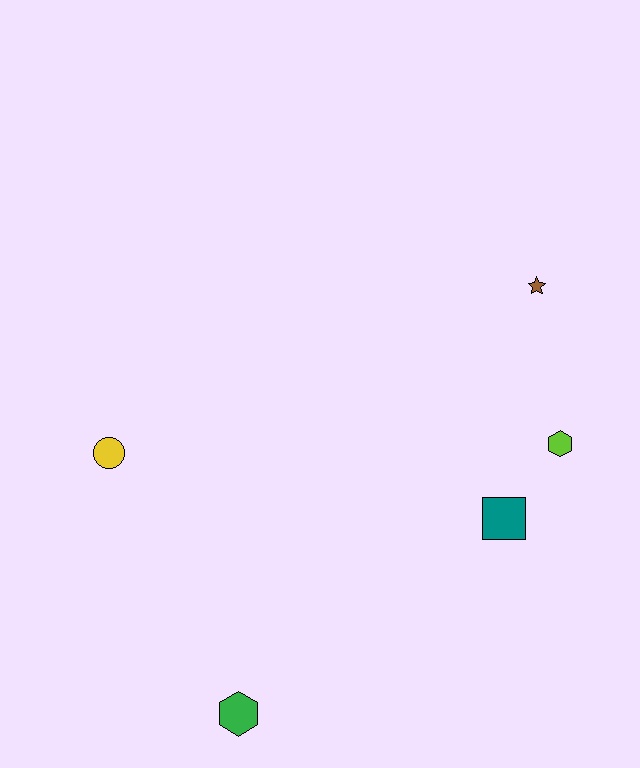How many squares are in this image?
There is 1 square.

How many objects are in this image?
There are 5 objects.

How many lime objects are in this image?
There is 1 lime object.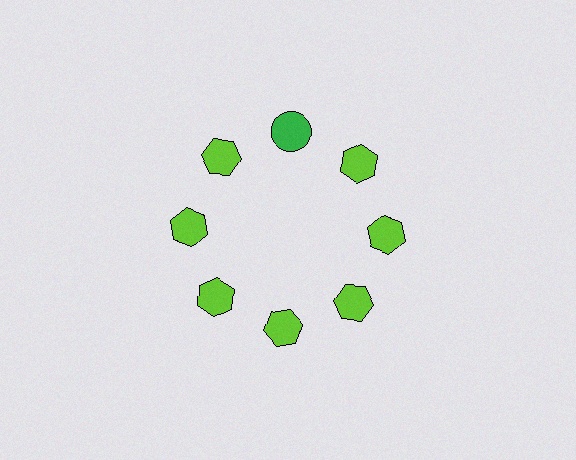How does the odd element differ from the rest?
It differs in both color (green instead of lime) and shape (circle instead of hexagon).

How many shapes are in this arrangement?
There are 8 shapes arranged in a ring pattern.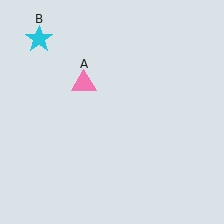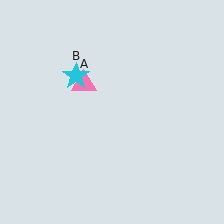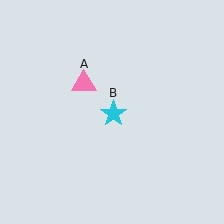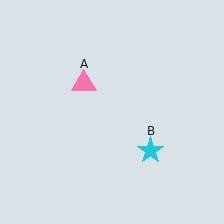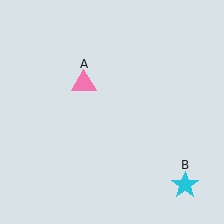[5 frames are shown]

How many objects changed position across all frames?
1 object changed position: cyan star (object B).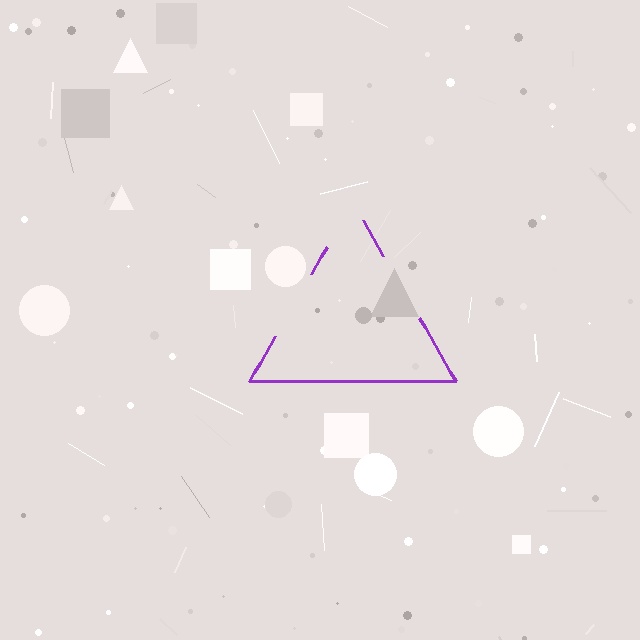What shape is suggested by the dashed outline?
The dashed outline suggests a triangle.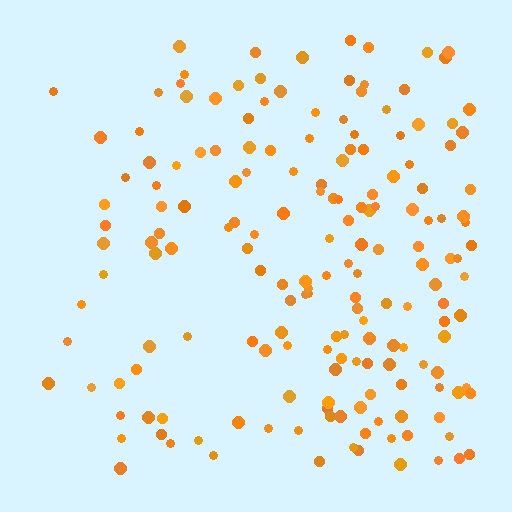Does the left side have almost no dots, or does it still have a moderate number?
Still a moderate number, just noticeably fewer than the right.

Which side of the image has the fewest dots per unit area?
The left.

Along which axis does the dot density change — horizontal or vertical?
Horizontal.